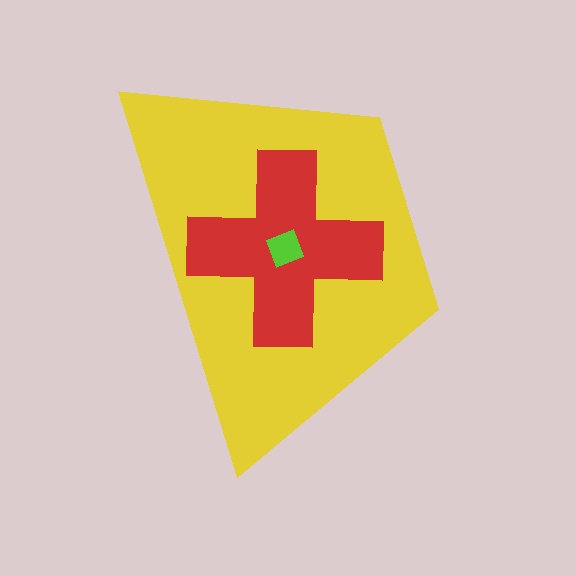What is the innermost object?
The lime square.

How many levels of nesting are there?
3.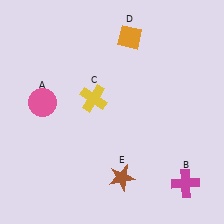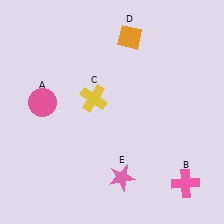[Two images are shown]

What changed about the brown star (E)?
In Image 1, E is brown. In Image 2, it changed to pink.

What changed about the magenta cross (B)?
In Image 1, B is magenta. In Image 2, it changed to pink.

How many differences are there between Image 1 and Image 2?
There are 2 differences between the two images.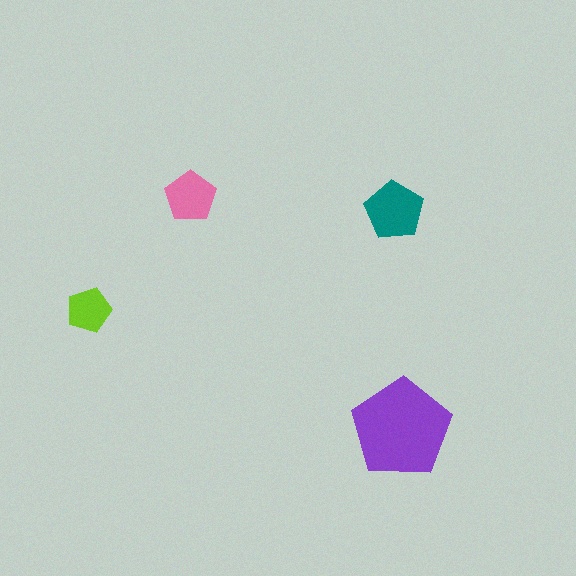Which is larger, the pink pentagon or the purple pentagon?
The purple one.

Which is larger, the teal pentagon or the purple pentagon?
The purple one.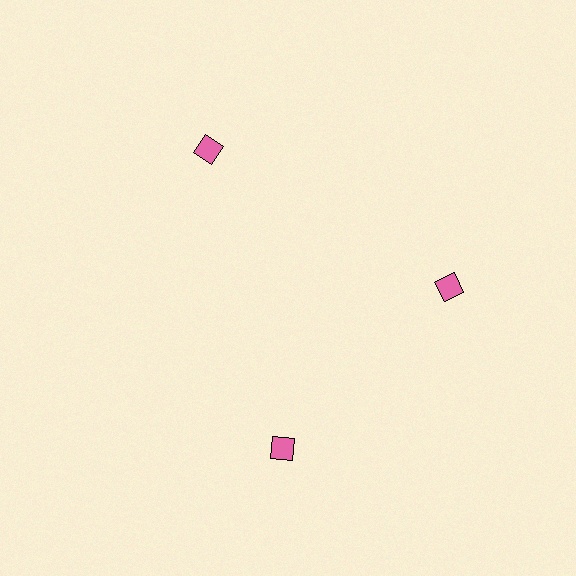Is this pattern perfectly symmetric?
No. The 3 pink squares are arranged in a ring, but one element near the 7 o'clock position is rotated out of alignment along the ring, breaking the 3-fold rotational symmetry.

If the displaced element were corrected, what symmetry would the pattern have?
It would have 3-fold rotational symmetry — the pattern would map onto itself every 120 degrees.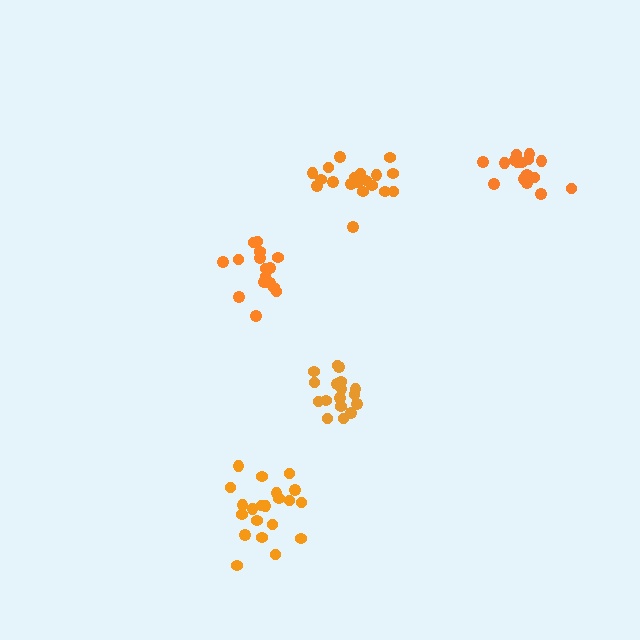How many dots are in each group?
Group 1: 19 dots, Group 2: 21 dots, Group 3: 16 dots, Group 4: 18 dots, Group 5: 18 dots (92 total).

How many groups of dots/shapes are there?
There are 5 groups.